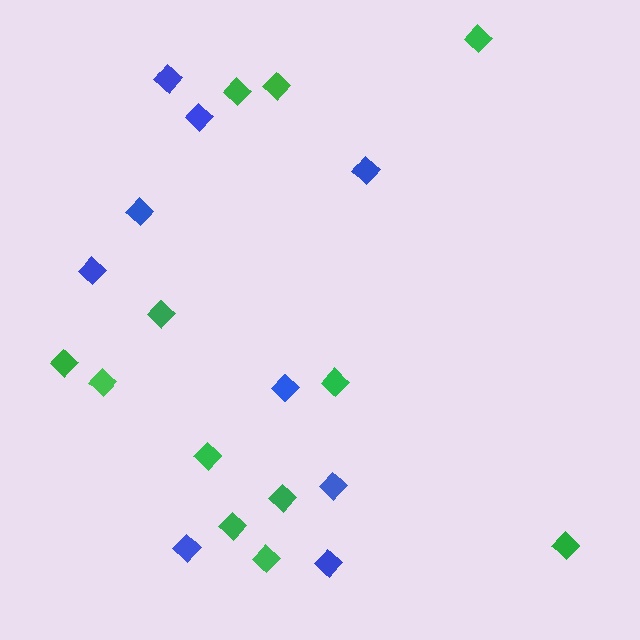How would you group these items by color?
There are 2 groups: one group of blue diamonds (9) and one group of green diamonds (12).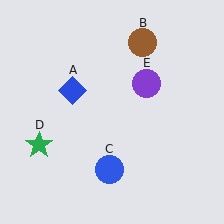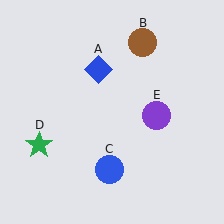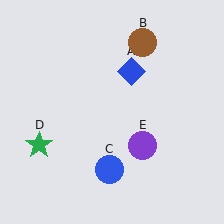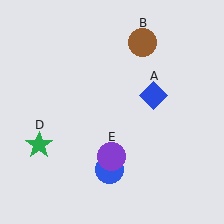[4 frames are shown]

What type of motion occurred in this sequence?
The blue diamond (object A), purple circle (object E) rotated clockwise around the center of the scene.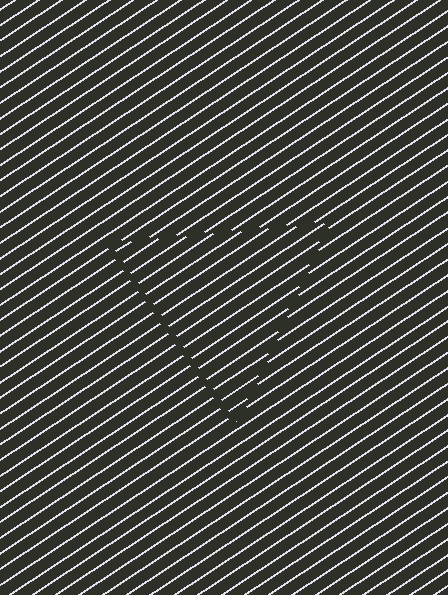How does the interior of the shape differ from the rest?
The interior of the shape contains the same grating, shifted by half a period — the contour is defined by the phase discontinuity where line-ends from the inner and outer gratings abut.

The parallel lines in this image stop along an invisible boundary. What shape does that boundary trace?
An illusory triangle. The interior of the shape contains the same grating, shifted by half a period — the contour is defined by the phase discontinuity where line-ends from the inner and outer gratings abut.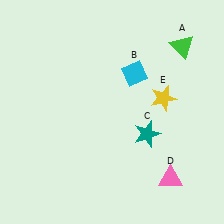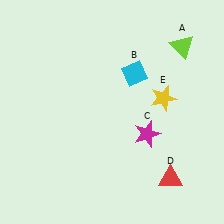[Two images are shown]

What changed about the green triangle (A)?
In Image 1, A is green. In Image 2, it changed to lime.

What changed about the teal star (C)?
In Image 1, C is teal. In Image 2, it changed to magenta.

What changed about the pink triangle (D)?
In Image 1, D is pink. In Image 2, it changed to red.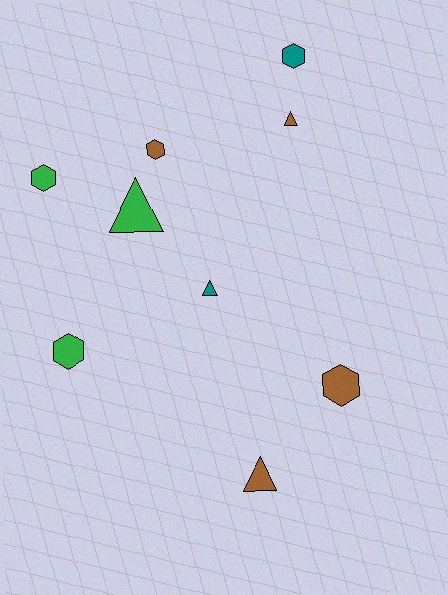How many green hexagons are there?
There are 2 green hexagons.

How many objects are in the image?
There are 9 objects.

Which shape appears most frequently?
Hexagon, with 5 objects.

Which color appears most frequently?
Brown, with 4 objects.